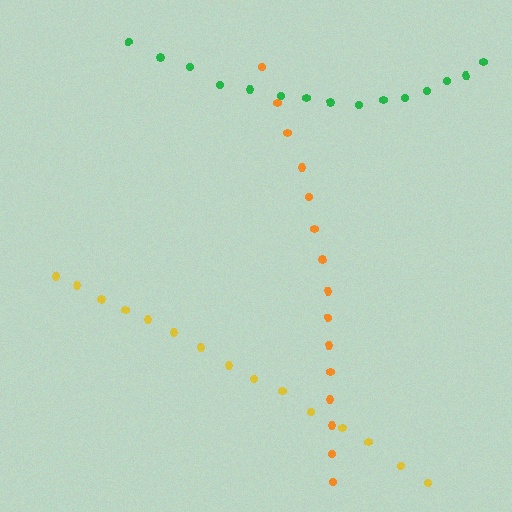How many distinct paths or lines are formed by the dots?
There are 3 distinct paths.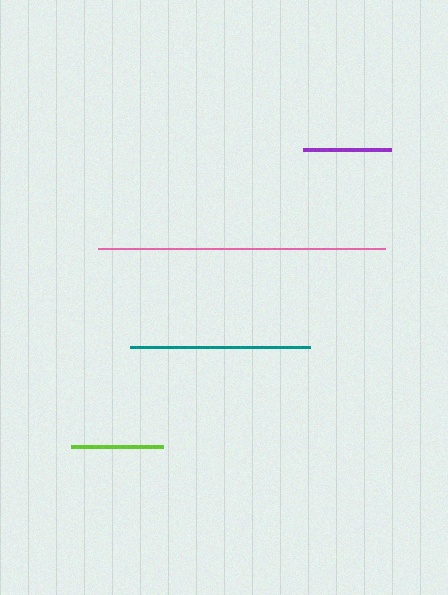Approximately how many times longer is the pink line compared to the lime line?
The pink line is approximately 3.1 times the length of the lime line.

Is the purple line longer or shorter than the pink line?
The pink line is longer than the purple line.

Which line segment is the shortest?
The purple line is the shortest at approximately 88 pixels.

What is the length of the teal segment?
The teal segment is approximately 180 pixels long.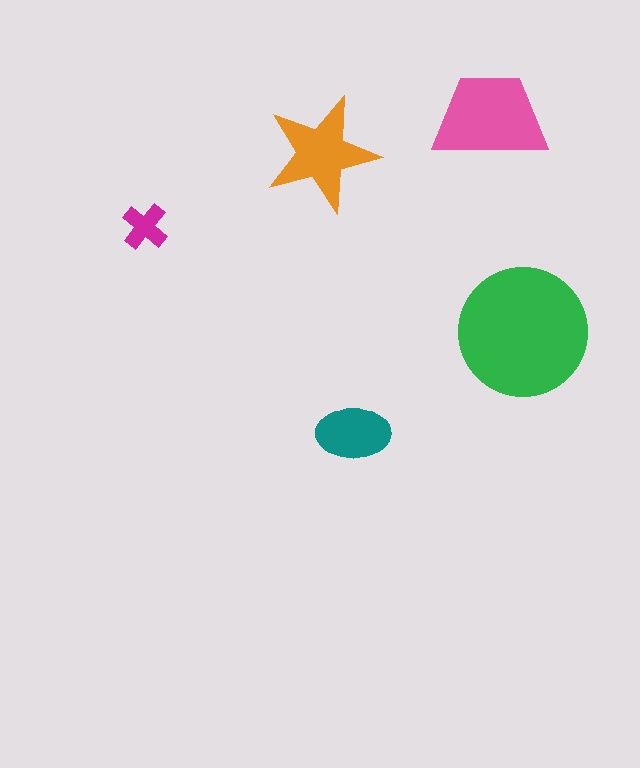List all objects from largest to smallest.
The green circle, the pink trapezoid, the orange star, the teal ellipse, the magenta cross.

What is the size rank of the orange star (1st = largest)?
3rd.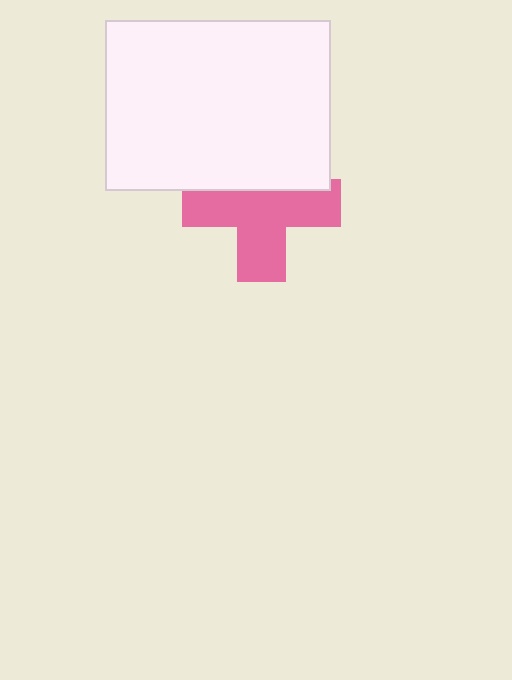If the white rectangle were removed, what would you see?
You would see the complete pink cross.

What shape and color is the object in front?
The object in front is a white rectangle.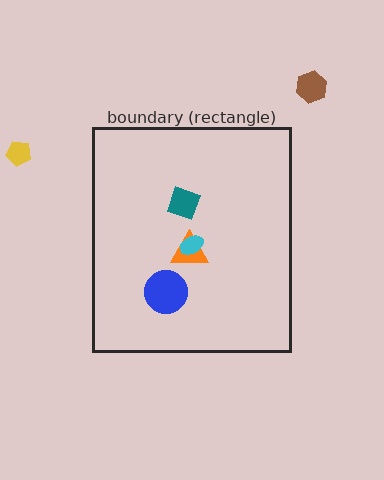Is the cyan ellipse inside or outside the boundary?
Inside.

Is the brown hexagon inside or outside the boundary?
Outside.